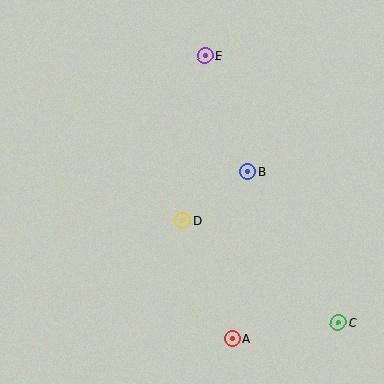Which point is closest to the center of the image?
Point D at (182, 221) is closest to the center.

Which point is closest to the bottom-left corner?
Point A is closest to the bottom-left corner.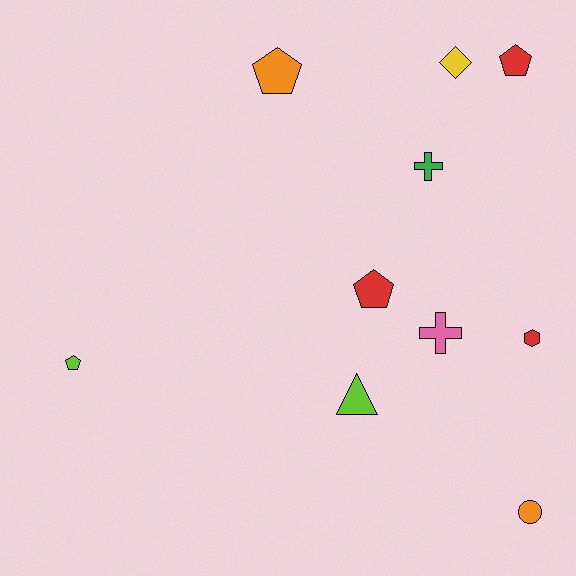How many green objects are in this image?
There is 1 green object.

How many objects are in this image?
There are 10 objects.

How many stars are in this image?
There are no stars.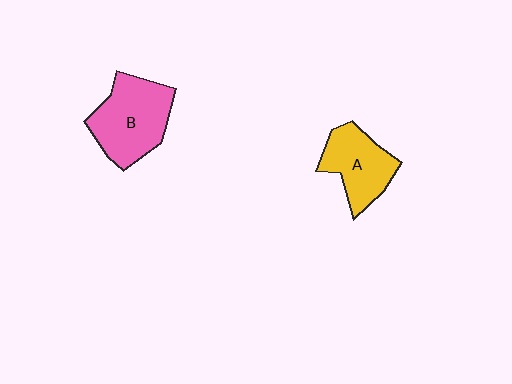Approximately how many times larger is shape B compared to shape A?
Approximately 1.3 times.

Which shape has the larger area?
Shape B (pink).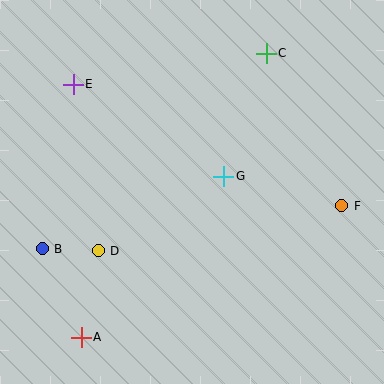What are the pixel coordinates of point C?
Point C is at (266, 53).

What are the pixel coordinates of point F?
Point F is at (342, 206).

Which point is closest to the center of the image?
Point G at (224, 176) is closest to the center.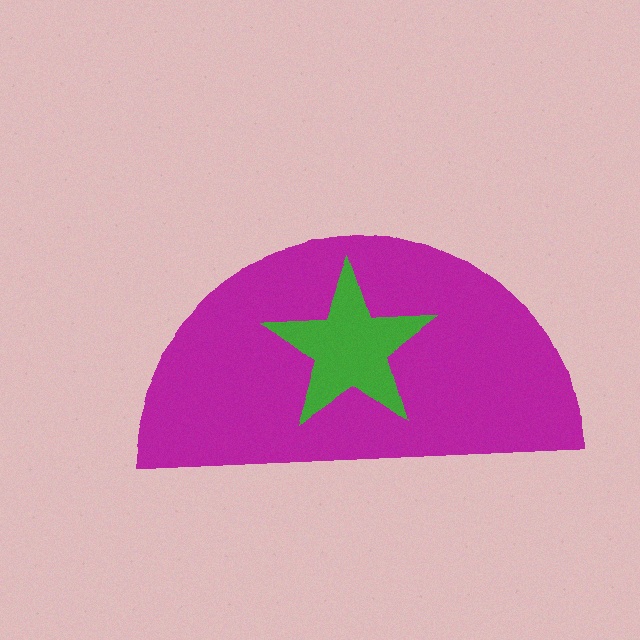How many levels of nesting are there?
2.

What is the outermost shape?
The magenta semicircle.